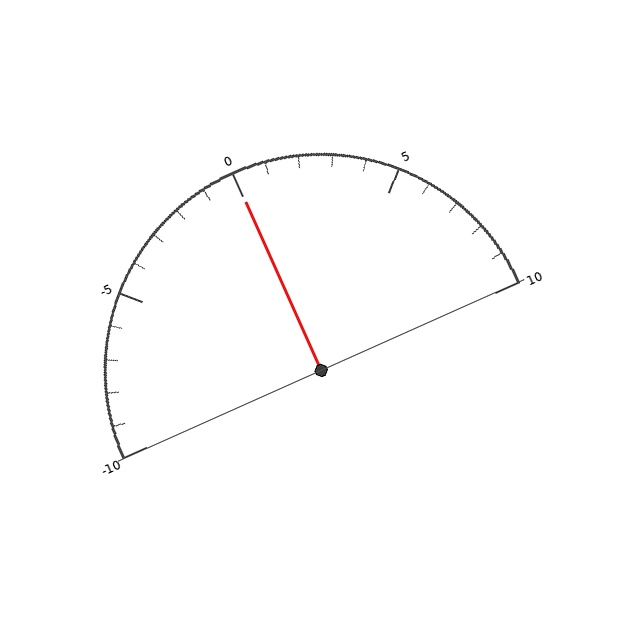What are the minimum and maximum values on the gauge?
The gauge ranges from -10 to 10.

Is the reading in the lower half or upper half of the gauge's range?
The reading is in the upper half of the range (-10 to 10).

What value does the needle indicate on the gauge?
The needle indicates approximately 0.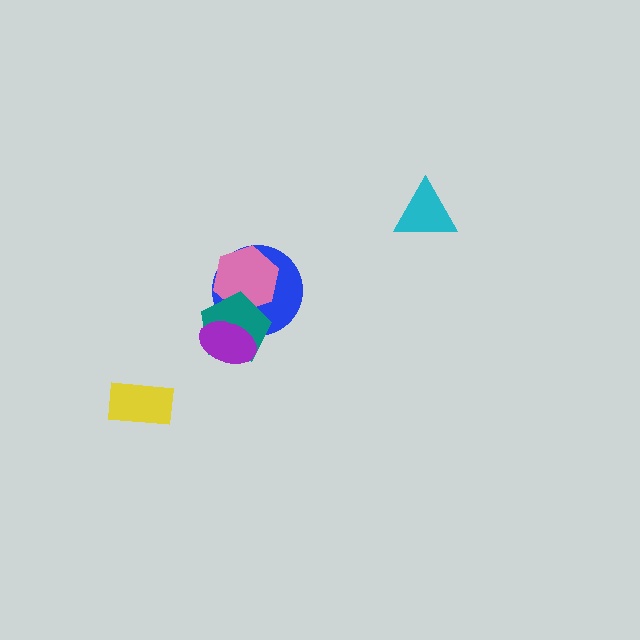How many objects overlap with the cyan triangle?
0 objects overlap with the cyan triangle.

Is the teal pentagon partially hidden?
Yes, it is partially covered by another shape.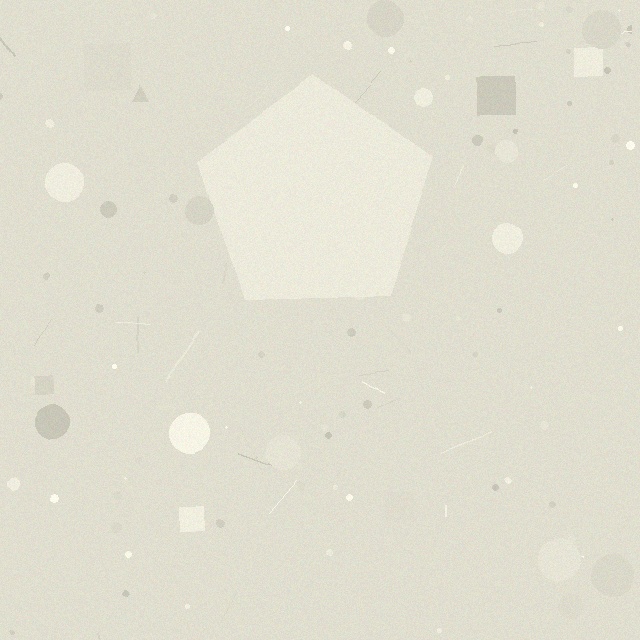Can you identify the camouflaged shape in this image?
The camouflaged shape is a pentagon.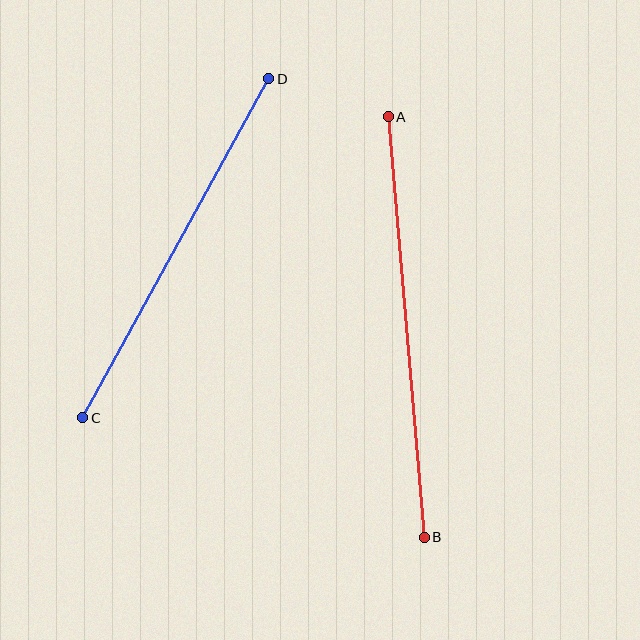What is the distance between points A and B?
The distance is approximately 422 pixels.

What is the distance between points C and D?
The distance is approximately 387 pixels.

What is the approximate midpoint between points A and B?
The midpoint is at approximately (406, 327) pixels.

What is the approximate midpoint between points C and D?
The midpoint is at approximately (176, 248) pixels.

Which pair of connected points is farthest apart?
Points A and B are farthest apart.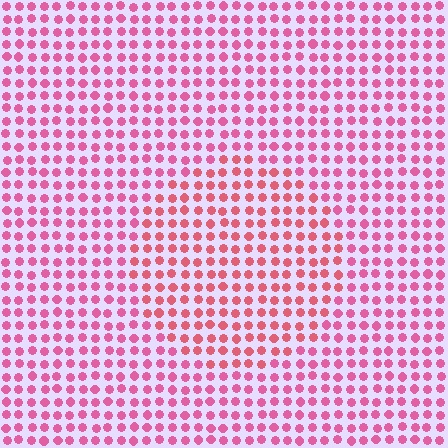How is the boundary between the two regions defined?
The boundary is defined purely by a slight shift in hue (about 20 degrees). Spacing, size, and orientation are identical on both sides.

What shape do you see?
I see a circle.